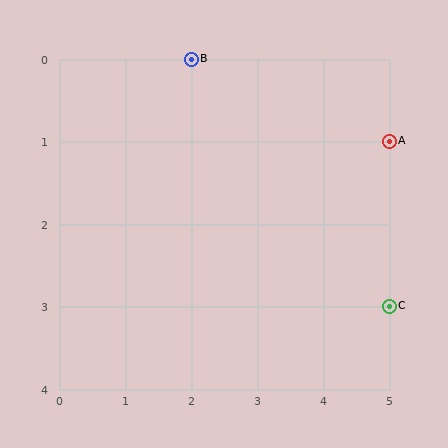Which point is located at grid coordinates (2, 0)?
Point B is at (2, 0).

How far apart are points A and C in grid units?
Points A and C are 2 rows apart.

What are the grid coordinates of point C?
Point C is at grid coordinates (5, 3).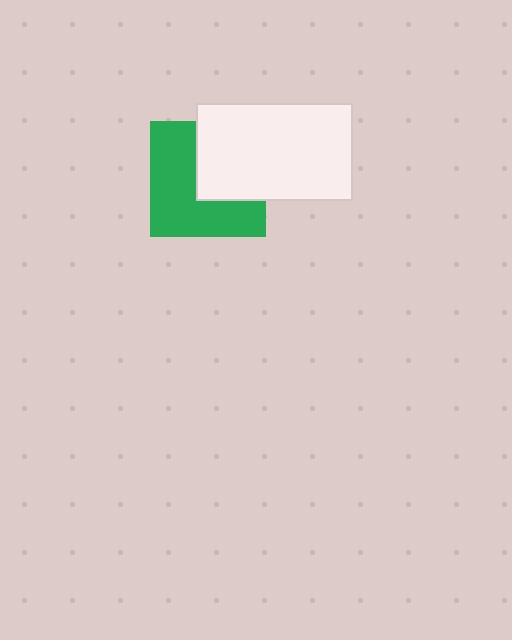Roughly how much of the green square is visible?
About half of it is visible (roughly 58%).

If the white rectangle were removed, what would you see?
You would see the complete green square.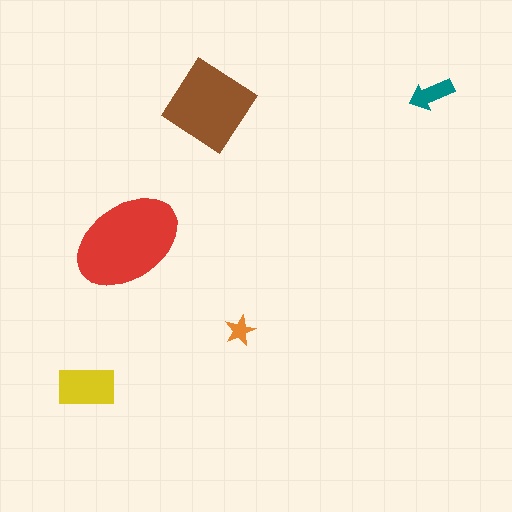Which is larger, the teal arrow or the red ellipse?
The red ellipse.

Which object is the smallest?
The orange star.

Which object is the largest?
The red ellipse.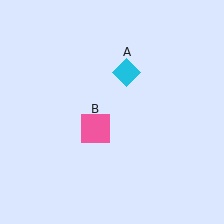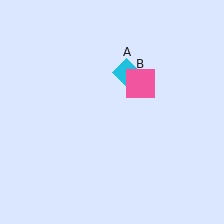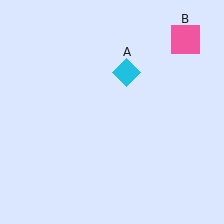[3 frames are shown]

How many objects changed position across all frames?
1 object changed position: pink square (object B).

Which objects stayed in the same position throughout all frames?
Cyan diamond (object A) remained stationary.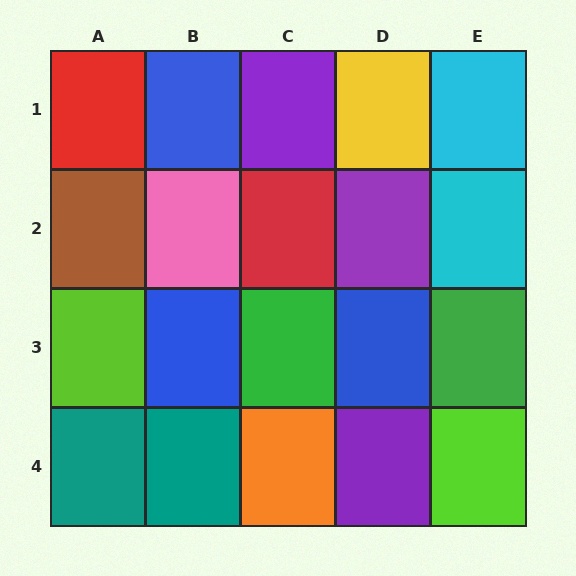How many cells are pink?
1 cell is pink.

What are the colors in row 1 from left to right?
Red, blue, purple, yellow, cyan.